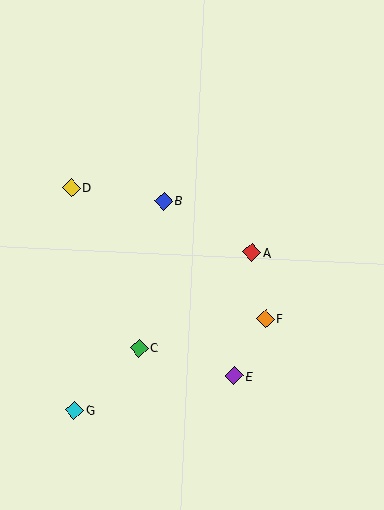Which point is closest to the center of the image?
Point A at (252, 253) is closest to the center.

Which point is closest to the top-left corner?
Point D is closest to the top-left corner.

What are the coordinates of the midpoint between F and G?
The midpoint between F and G is at (170, 364).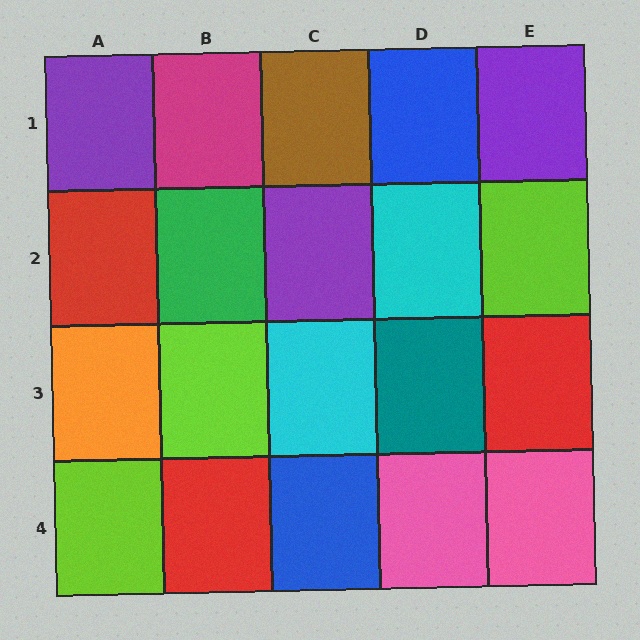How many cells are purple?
3 cells are purple.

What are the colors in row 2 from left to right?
Red, green, purple, cyan, lime.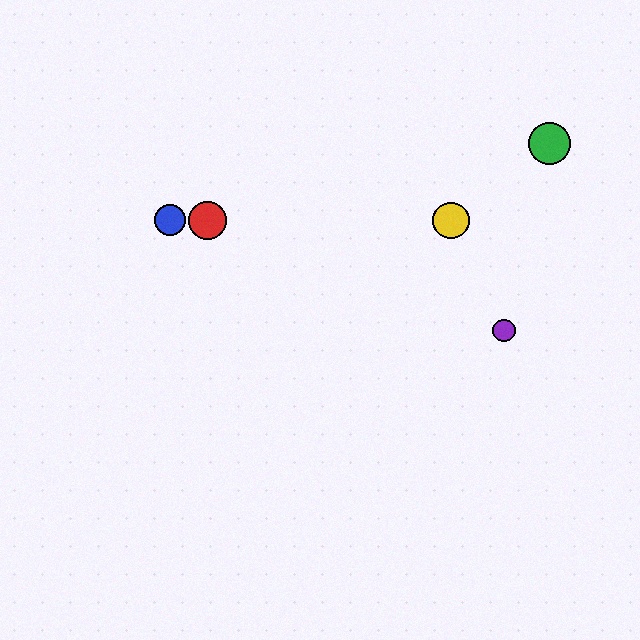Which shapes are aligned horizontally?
The red circle, the blue circle, the yellow circle are aligned horizontally.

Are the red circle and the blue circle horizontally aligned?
Yes, both are at y≈220.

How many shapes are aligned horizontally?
3 shapes (the red circle, the blue circle, the yellow circle) are aligned horizontally.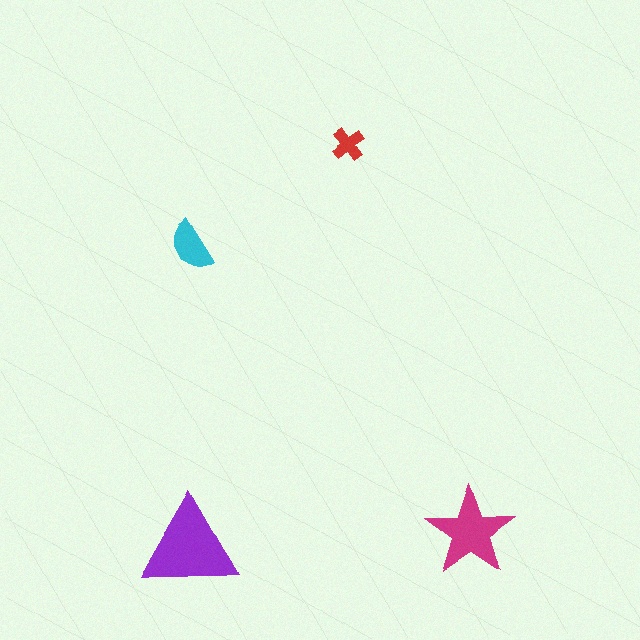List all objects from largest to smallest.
The purple triangle, the magenta star, the cyan semicircle, the red cross.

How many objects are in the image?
There are 4 objects in the image.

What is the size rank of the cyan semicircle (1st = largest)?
3rd.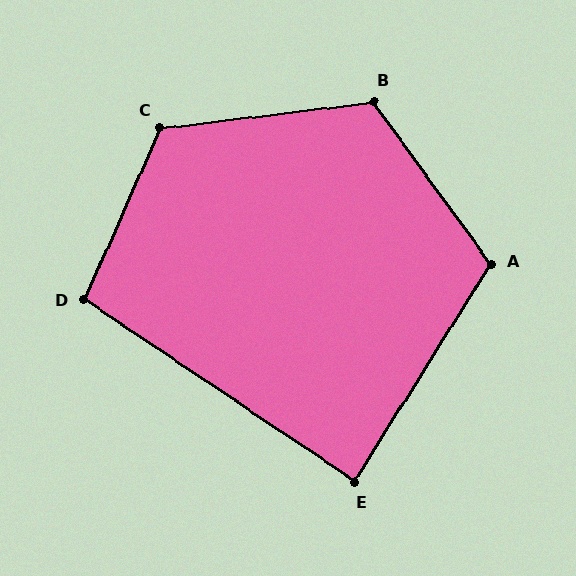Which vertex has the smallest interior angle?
E, at approximately 88 degrees.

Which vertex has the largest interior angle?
C, at approximately 121 degrees.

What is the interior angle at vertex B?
Approximately 119 degrees (obtuse).